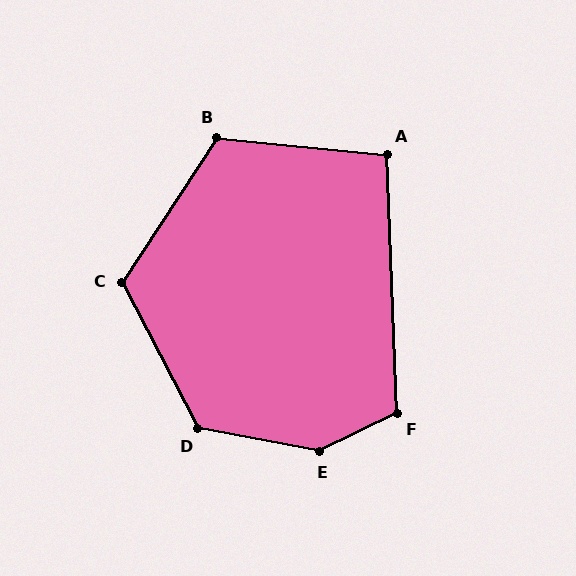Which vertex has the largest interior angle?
E, at approximately 143 degrees.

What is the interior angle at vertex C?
Approximately 119 degrees (obtuse).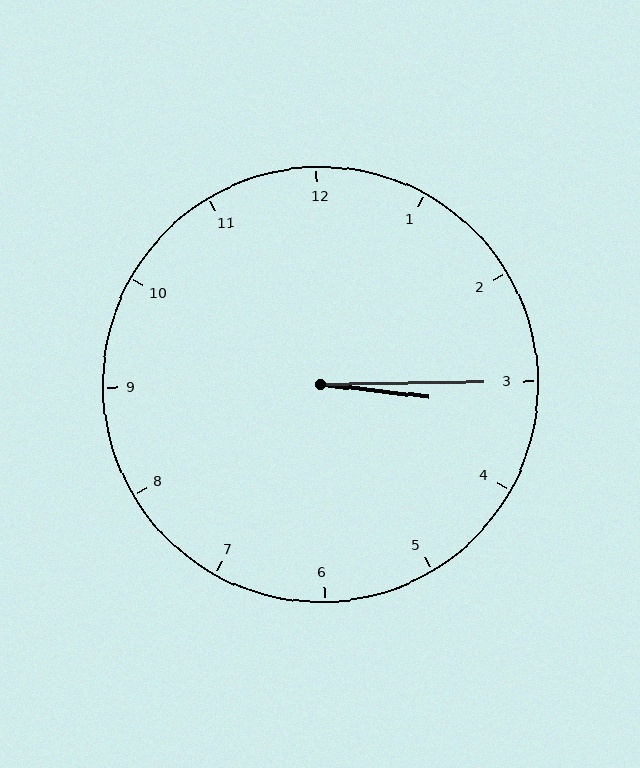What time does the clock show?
3:15.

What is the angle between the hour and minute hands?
Approximately 8 degrees.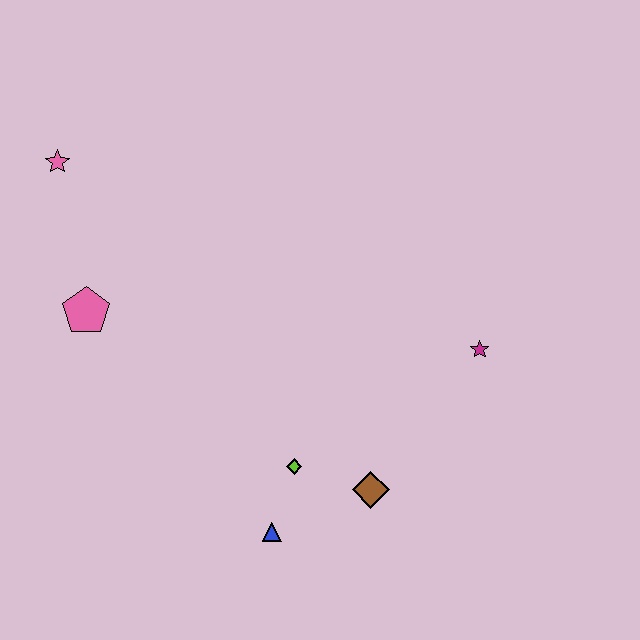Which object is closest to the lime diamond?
The blue triangle is closest to the lime diamond.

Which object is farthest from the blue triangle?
The pink star is farthest from the blue triangle.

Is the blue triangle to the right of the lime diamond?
No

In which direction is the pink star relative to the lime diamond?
The pink star is above the lime diamond.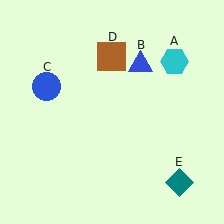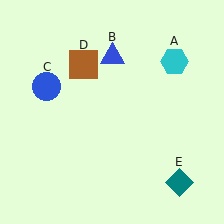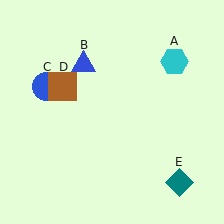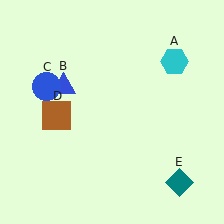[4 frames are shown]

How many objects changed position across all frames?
2 objects changed position: blue triangle (object B), brown square (object D).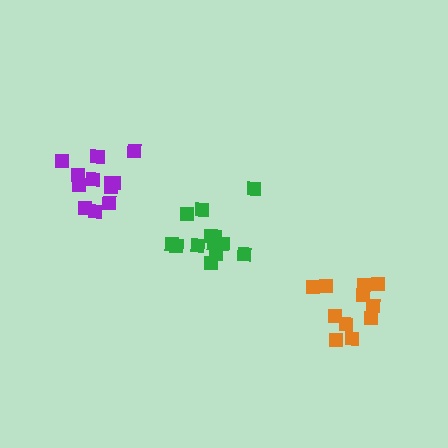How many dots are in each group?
Group 1: 11 dots, Group 2: 12 dots, Group 3: 13 dots (36 total).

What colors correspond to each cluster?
The clusters are colored: orange, purple, green.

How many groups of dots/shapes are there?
There are 3 groups.